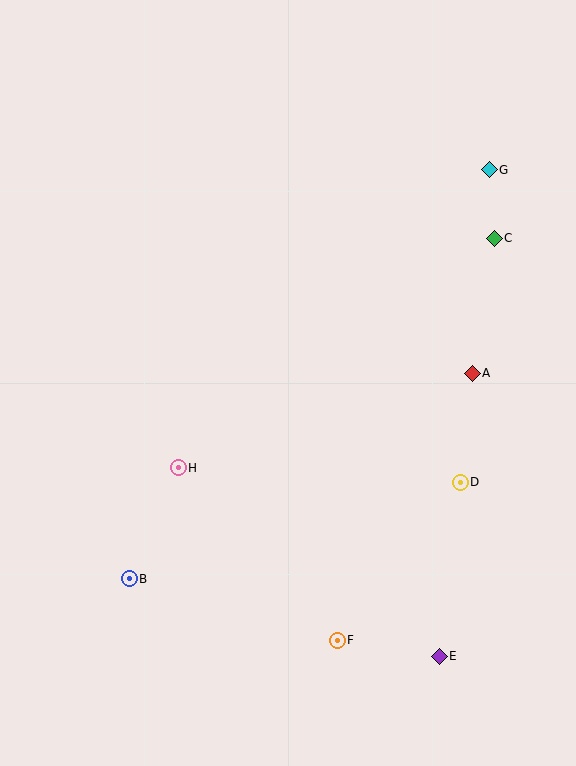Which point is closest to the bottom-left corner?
Point B is closest to the bottom-left corner.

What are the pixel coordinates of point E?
Point E is at (439, 656).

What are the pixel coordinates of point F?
Point F is at (337, 640).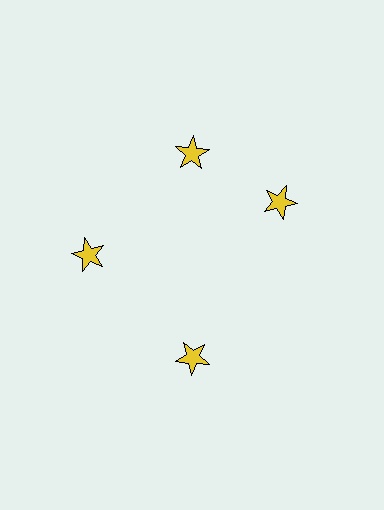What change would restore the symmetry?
The symmetry would be restored by rotating it back into even spacing with its neighbors so that all 4 stars sit at equal angles and equal distance from the center.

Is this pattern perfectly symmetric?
No. The 4 yellow stars are arranged in a ring, but one element near the 3 o'clock position is rotated out of alignment along the ring, breaking the 4-fold rotational symmetry.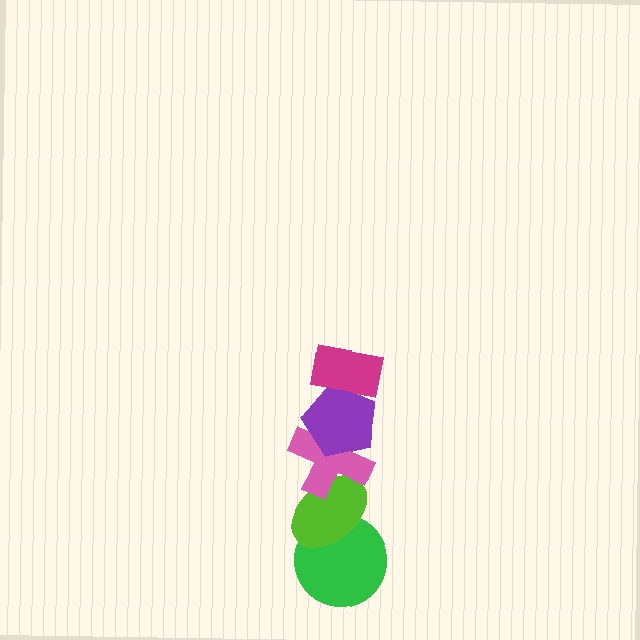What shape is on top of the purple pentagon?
The magenta rectangle is on top of the purple pentagon.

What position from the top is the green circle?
The green circle is 5th from the top.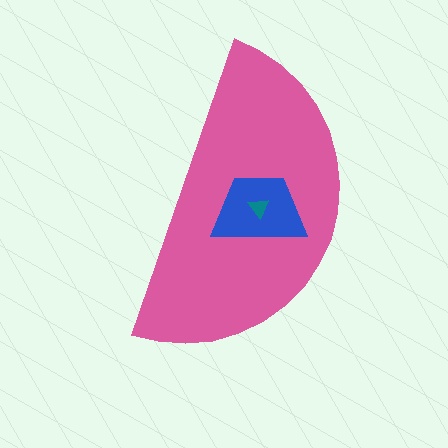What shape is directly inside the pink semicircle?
The blue trapezoid.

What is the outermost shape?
The pink semicircle.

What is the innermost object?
The teal triangle.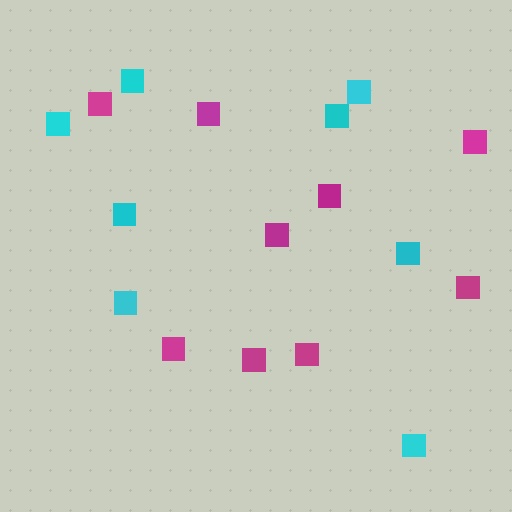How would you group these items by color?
There are 2 groups: one group of cyan squares (8) and one group of magenta squares (9).